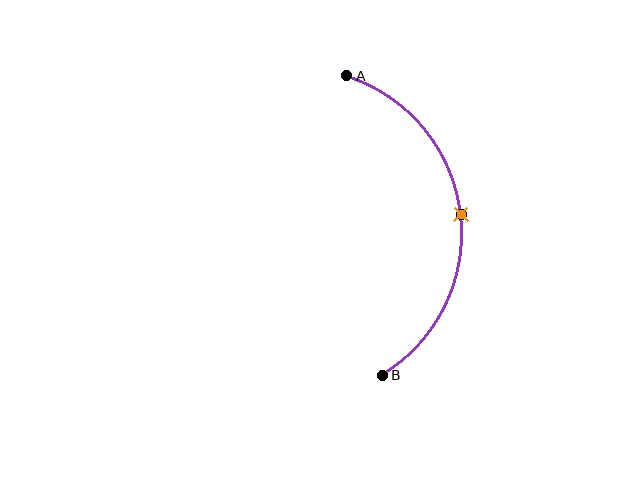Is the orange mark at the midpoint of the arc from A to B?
Yes. The orange mark lies on the arc at equal arc-length from both A and B — it is the arc midpoint.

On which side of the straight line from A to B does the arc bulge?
The arc bulges to the right of the straight line connecting A and B.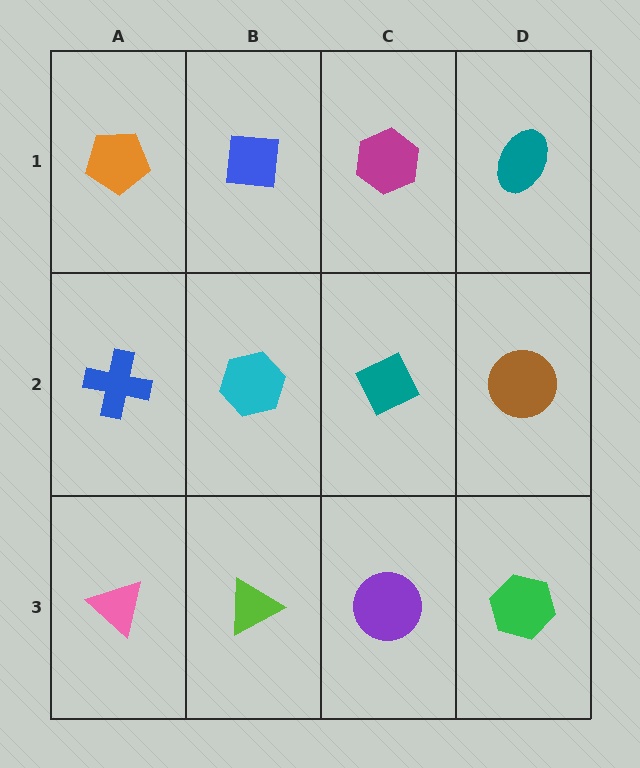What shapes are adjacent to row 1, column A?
A blue cross (row 2, column A), a blue square (row 1, column B).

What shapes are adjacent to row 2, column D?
A teal ellipse (row 1, column D), a green hexagon (row 3, column D), a teal diamond (row 2, column C).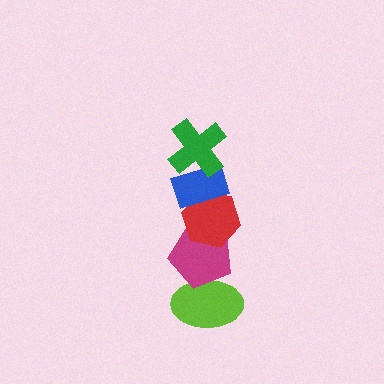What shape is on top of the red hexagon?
The blue rectangle is on top of the red hexagon.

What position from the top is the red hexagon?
The red hexagon is 3rd from the top.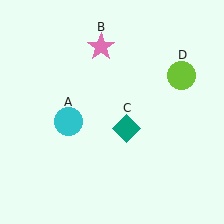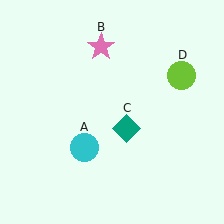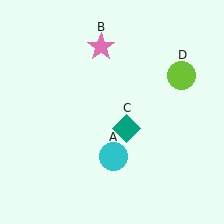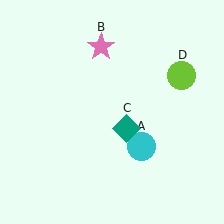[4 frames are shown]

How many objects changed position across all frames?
1 object changed position: cyan circle (object A).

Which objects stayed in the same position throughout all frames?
Pink star (object B) and teal diamond (object C) and lime circle (object D) remained stationary.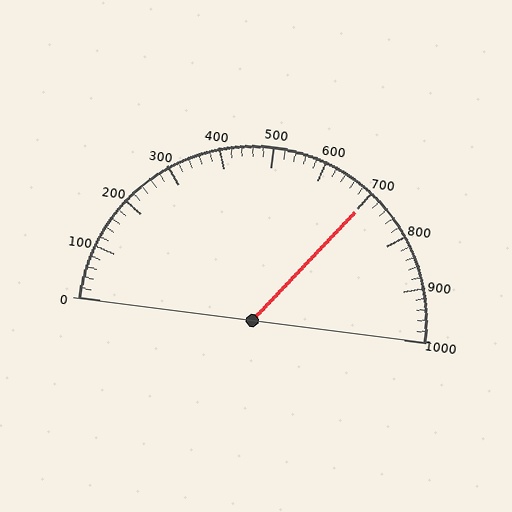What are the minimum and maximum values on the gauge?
The gauge ranges from 0 to 1000.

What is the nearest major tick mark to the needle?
The nearest major tick mark is 700.